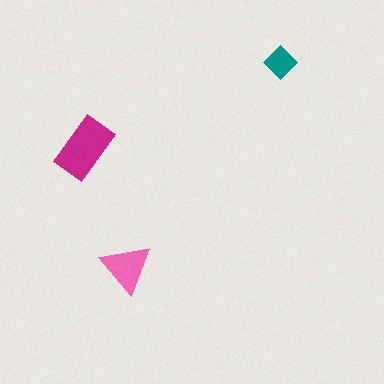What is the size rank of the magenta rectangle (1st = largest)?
1st.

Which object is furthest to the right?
The teal diamond is rightmost.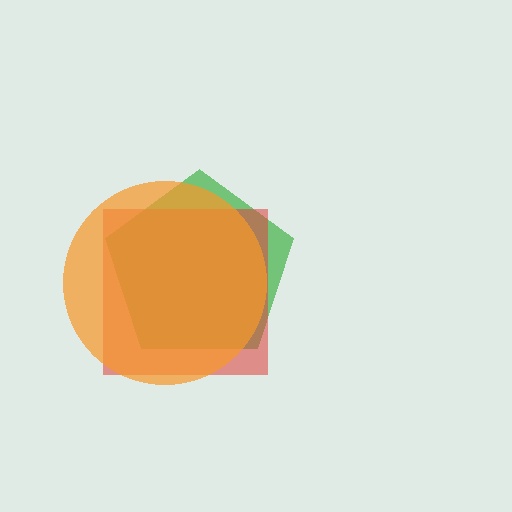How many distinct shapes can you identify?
There are 3 distinct shapes: a green pentagon, a red square, an orange circle.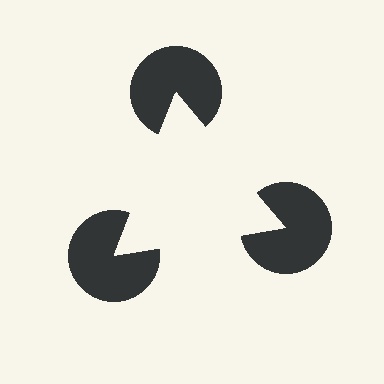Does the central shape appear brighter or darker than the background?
It typically appears slightly brighter than the background, even though no actual brightness change is drawn.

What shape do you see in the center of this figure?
An illusory triangle — its edges are inferred from the aligned wedge cuts in the pac-man discs, not physically drawn.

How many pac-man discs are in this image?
There are 3 — one at each vertex of the illusory triangle.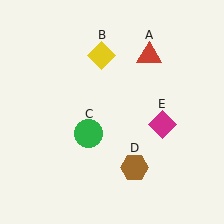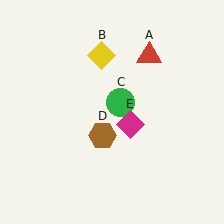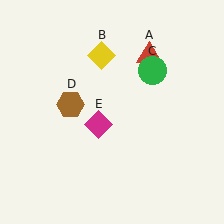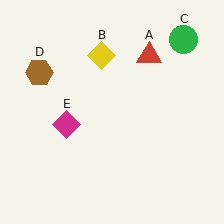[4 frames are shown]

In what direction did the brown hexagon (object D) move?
The brown hexagon (object D) moved up and to the left.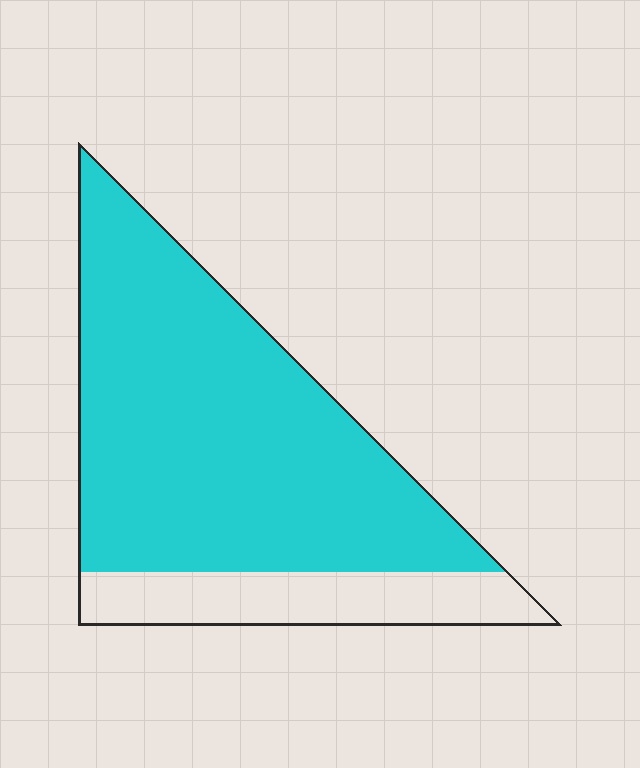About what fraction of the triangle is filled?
About four fifths (4/5).